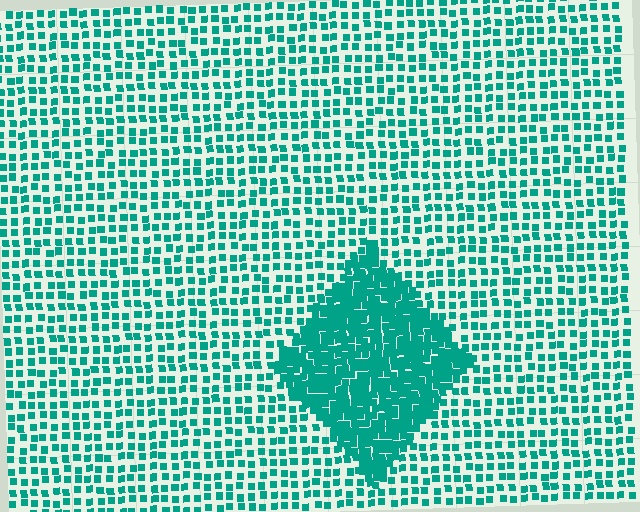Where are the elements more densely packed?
The elements are more densely packed inside the diamond boundary.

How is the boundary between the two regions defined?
The boundary is defined by a change in element density (approximately 2.5x ratio). All elements are the same color, size, and shape.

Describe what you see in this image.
The image contains small teal elements arranged at two different densities. A diamond-shaped region is visible where the elements are more densely packed than the surrounding area.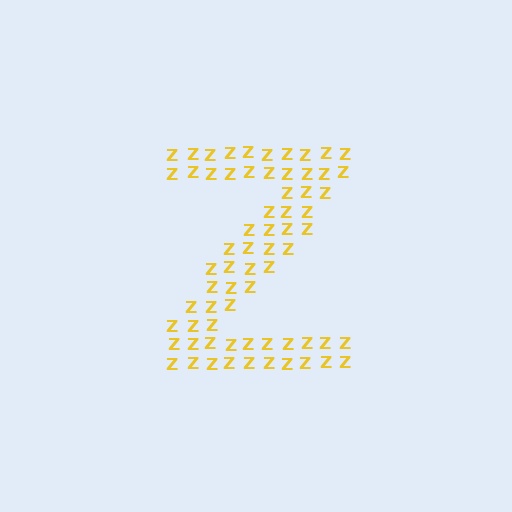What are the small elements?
The small elements are letter Z's.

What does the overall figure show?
The overall figure shows the letter Z.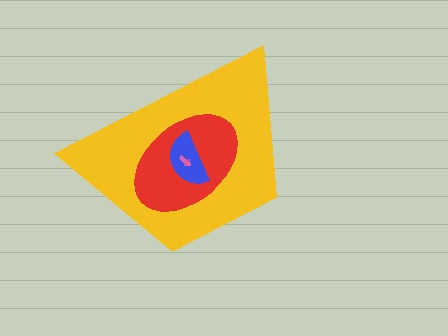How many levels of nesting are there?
4.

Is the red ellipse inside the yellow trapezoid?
Yes.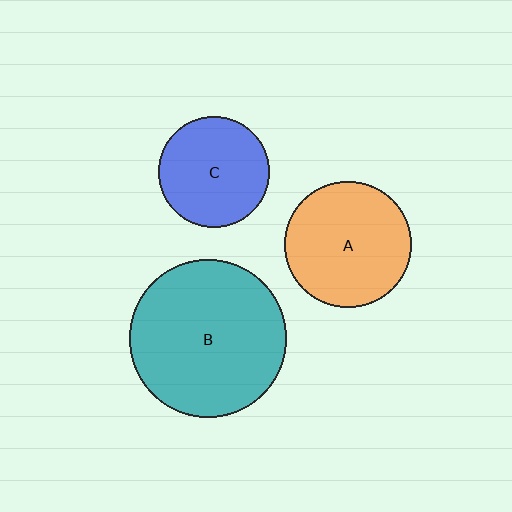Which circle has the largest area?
Circle B (teal).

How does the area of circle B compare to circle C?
Approximately 2.0 times.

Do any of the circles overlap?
No, none of the circles overlap.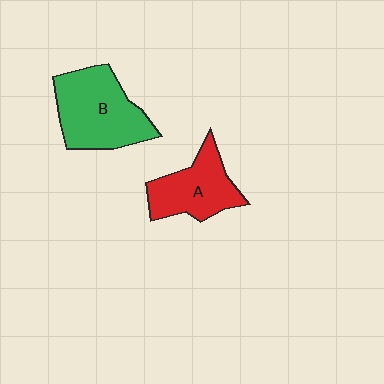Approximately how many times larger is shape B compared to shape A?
Approximately 1.3 times.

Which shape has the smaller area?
Shape A (red).